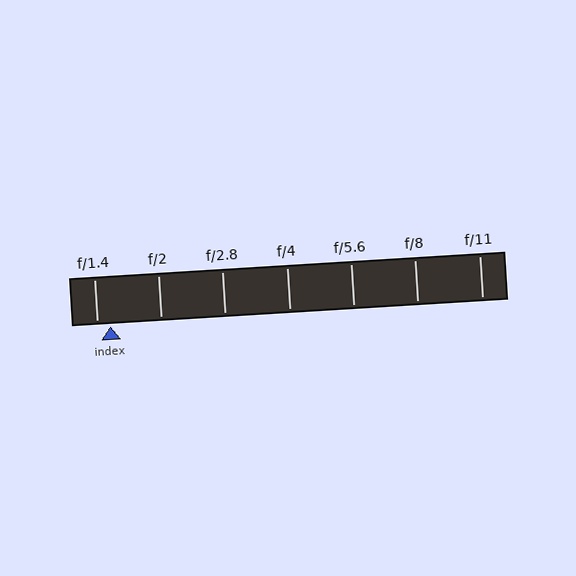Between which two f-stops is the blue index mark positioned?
The index mark is between f/1.4 and f/2.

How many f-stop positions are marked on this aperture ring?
There are 7 f-stop positions marked.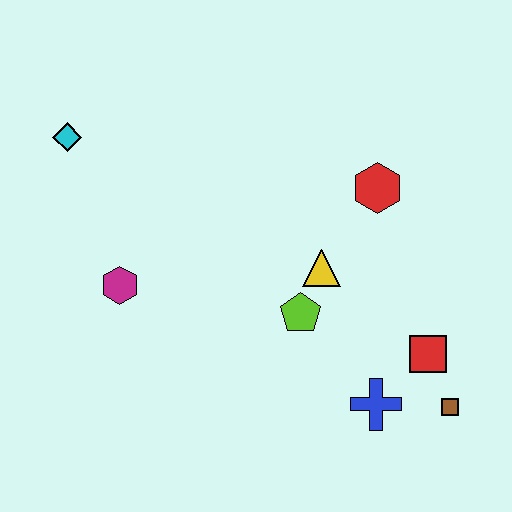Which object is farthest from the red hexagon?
The cyan diamond is farthest from the red hexagon.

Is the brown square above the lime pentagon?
No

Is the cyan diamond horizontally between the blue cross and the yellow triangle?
No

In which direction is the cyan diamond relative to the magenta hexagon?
The cyan diamond is above the magenta hexagon.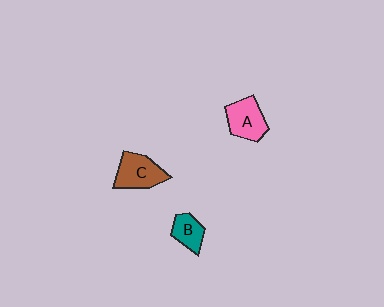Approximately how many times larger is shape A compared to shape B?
Approximately 1.5 times.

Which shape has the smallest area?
Shape B (teal).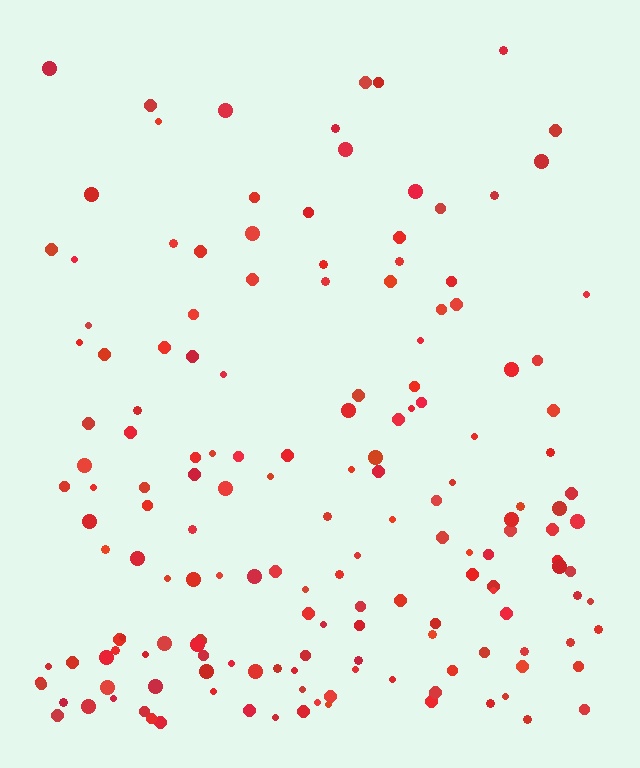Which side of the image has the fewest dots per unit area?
The top.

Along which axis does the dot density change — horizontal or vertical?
Vertical.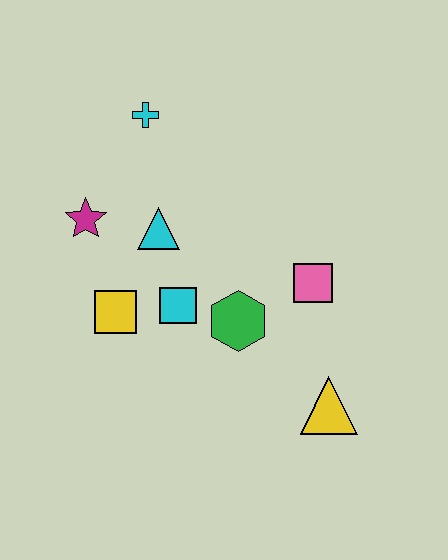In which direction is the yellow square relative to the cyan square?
The yellow square is to the left of the cyan square.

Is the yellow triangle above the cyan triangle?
No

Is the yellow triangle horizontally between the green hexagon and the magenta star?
No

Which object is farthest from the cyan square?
The cyan cross is farthest from the cyan square.